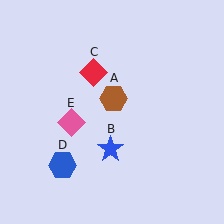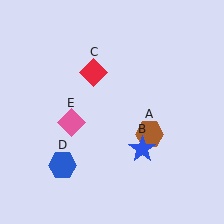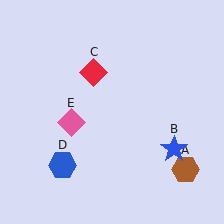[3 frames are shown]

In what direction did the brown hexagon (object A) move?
The brown hexagon (object A) moved down and to the right.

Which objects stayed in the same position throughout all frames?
Red diamond (object C) and blue hexagon (object D) and pink diamond (object E) remained stationary.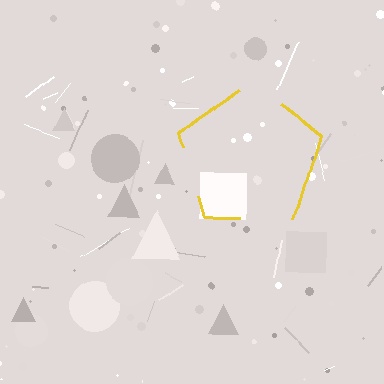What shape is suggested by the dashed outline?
The dashed outline suggests a pentagon.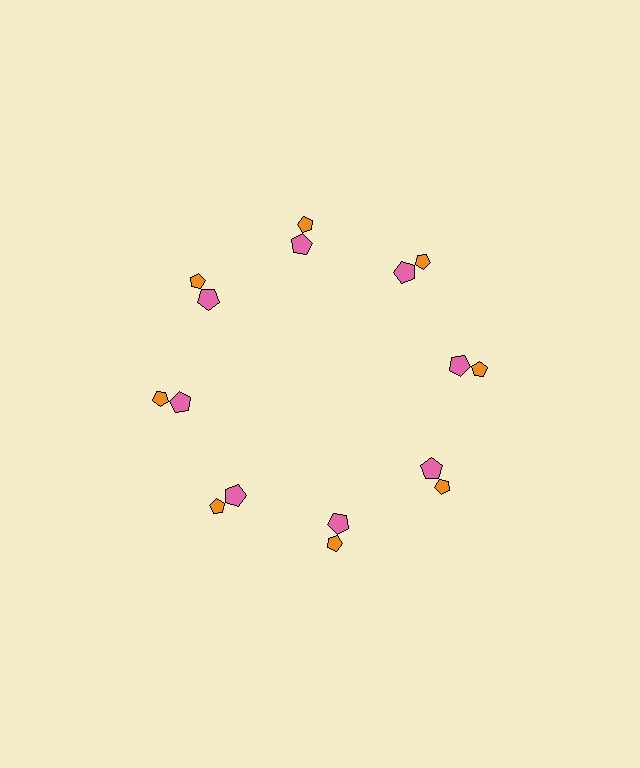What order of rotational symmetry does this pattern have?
This pattern has 8-fold rotational symmetry.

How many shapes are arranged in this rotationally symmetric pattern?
There are 16 shapes, arranged in 8 groups of 2.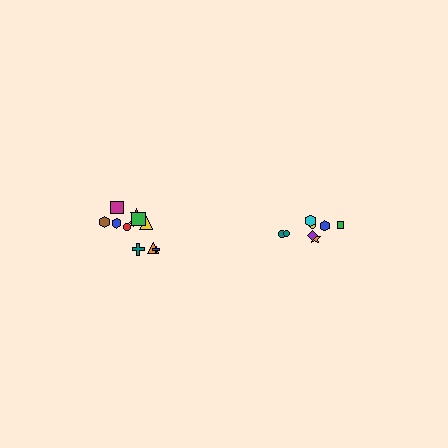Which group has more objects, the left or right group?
The left group.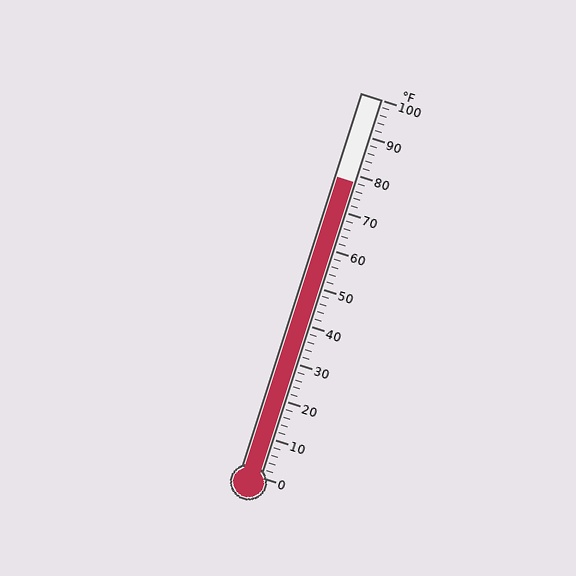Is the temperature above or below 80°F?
The temperature is below 80°F.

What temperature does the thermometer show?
The thermometer shows approximately 78°F.